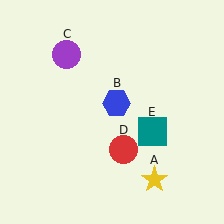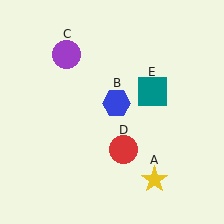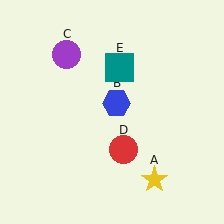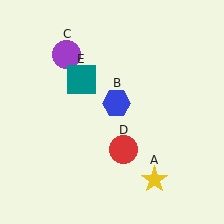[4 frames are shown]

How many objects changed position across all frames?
1 object changed position: teal square (object E).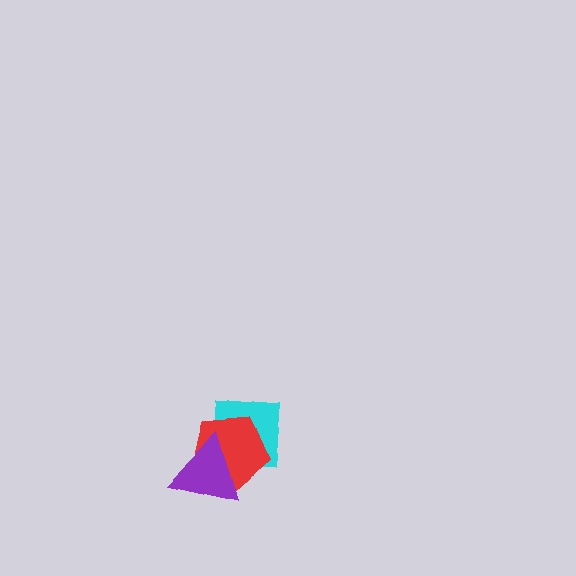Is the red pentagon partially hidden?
Yes, it is partially covered by another shape.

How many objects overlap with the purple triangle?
2 objects overlap with the purple triangle.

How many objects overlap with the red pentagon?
2 objects overlap with the red pentagon.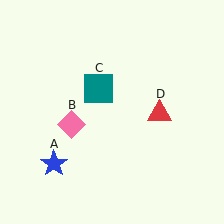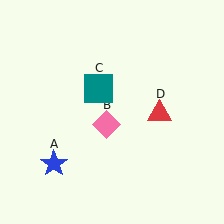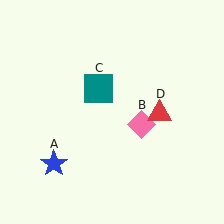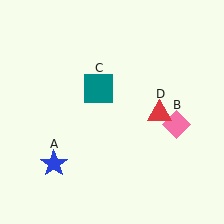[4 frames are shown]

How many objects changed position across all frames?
1 object changed position: pink diamond (object B).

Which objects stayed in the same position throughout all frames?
Blue star (object A) and teal square (object C) and red triangle (object D) remained stationary.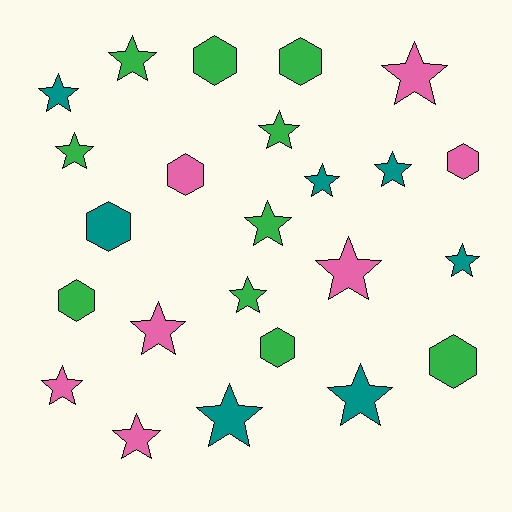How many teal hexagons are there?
There is 1 teal hexagon.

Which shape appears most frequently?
Star, with 16 objects.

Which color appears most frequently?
Green, with 10 objects.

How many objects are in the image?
There are 24 objects.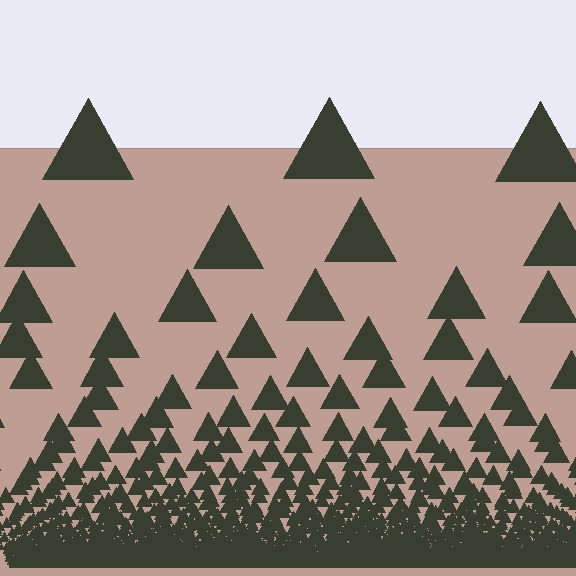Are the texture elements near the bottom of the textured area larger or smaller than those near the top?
Smaller. The gradient is inverted — elements near the bottom are smaller and denser.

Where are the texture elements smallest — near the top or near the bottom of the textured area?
Near the bottom.